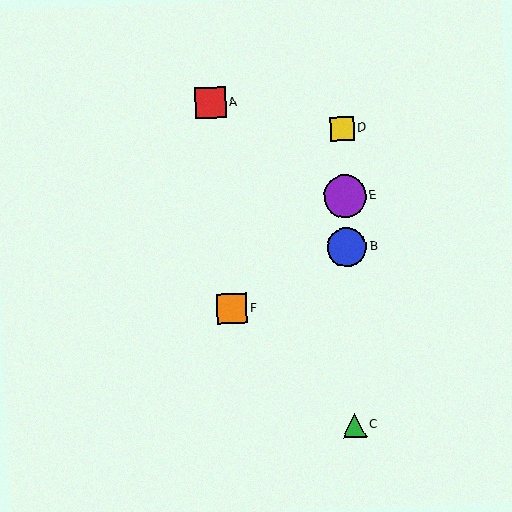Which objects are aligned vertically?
Objects B, C, D, E are aligned vertically.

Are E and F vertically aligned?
No, E is at x≈345 and F is at x≈232.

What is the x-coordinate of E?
Object E is at x≈345.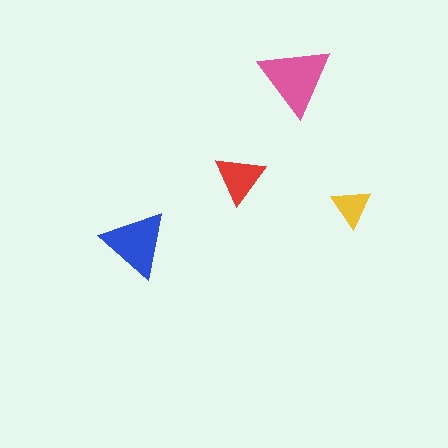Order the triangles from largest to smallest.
the pink one, the blue one, the red one, the yellow one.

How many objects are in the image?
There are 4 objects in the image.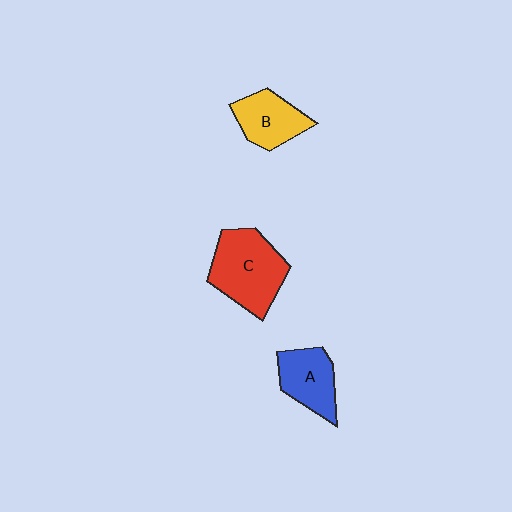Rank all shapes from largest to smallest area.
From largest to smallest: C (red), A (blue), B (yellow).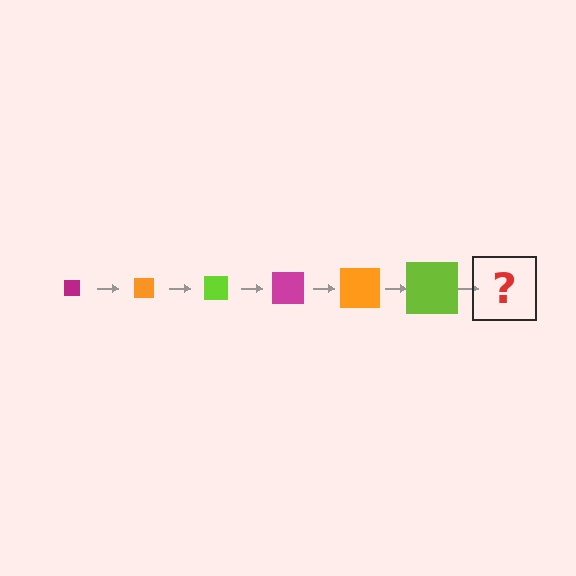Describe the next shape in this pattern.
It should be a magenta square, larger than the previous one.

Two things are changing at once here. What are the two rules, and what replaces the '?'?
The two rules are that the square grows larger each step and the color cycles through magenta, orange, and lime. The '?' should be a magenta square, larger than the previous one.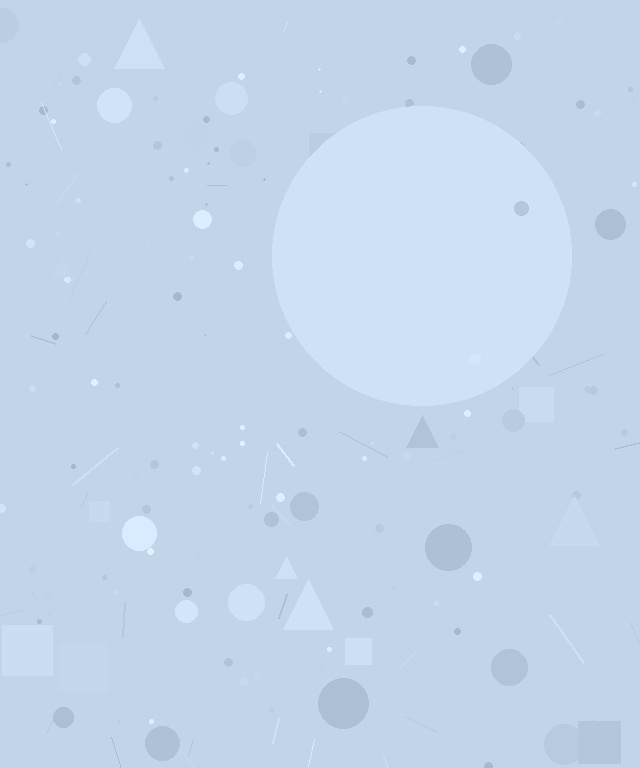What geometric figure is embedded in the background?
A circle is embedded in the background.